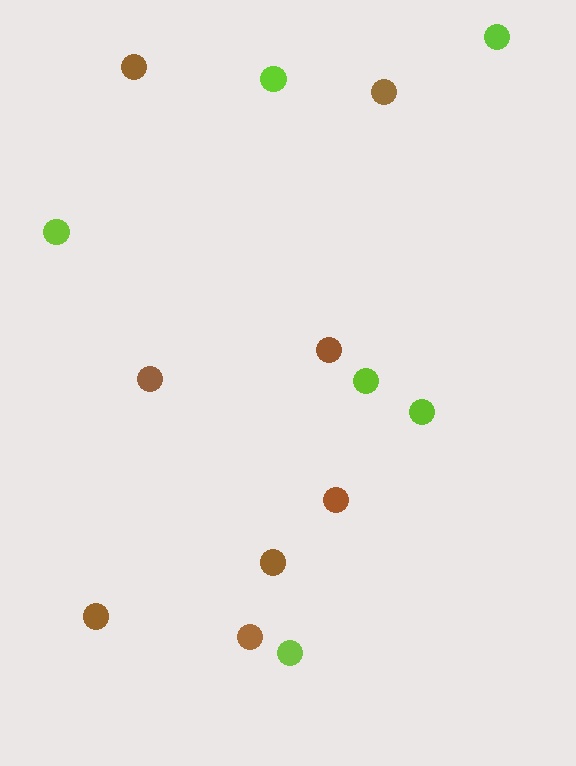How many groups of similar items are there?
There are 2 groups: one group of lime circles (6) and one group of brown circles (8).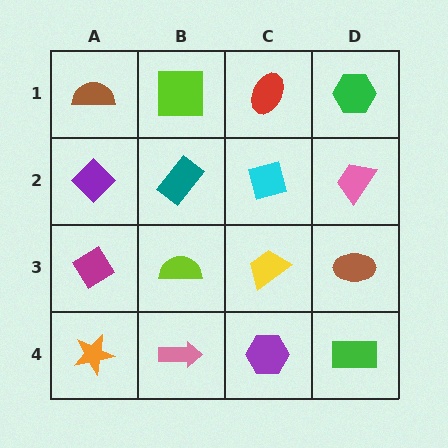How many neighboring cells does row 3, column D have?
3.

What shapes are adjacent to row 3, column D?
A pink trapezoid (row 2, column D), a green rectangle (row 4, column D), a yellow trapezoid (row 3, column C).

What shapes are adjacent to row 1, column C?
A cyan square (row 2, column C), a lime square (row 1, column B), a green hexagon (row 1, column D).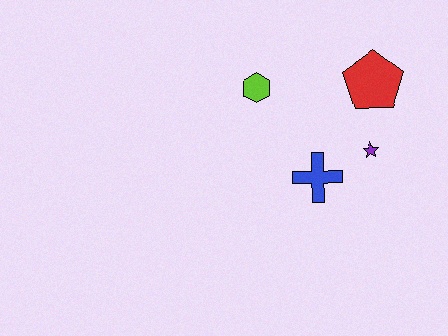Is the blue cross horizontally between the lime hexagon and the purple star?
Yes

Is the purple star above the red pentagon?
No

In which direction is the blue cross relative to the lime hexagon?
The blue cross is below the lime hexagon.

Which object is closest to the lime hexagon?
The blue cross is closest to the lime hexagon.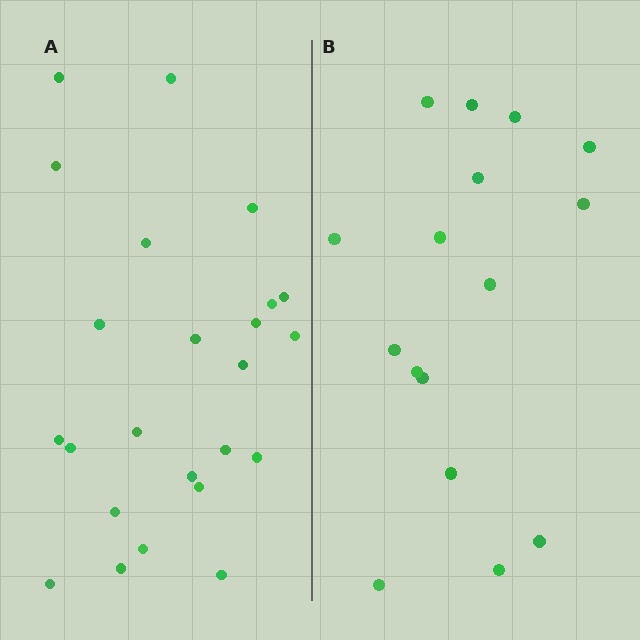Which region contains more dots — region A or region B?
Region A (the left region) has more dots.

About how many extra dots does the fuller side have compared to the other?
Region A has roughly 8 or so more dots than region B.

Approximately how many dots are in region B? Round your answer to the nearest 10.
About 20 dots. (The exact count is 16, which rounds to 20.)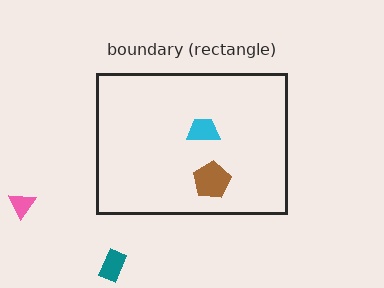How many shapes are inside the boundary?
2 inside, 2 outside.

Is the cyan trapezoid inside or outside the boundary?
Inside.